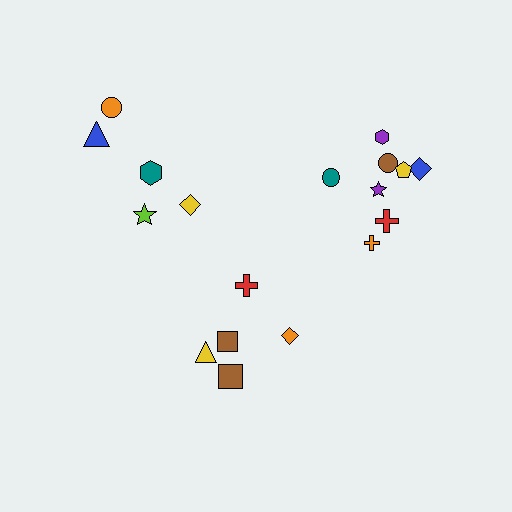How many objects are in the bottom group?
There are 5 objects.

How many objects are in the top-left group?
There are 5 objects.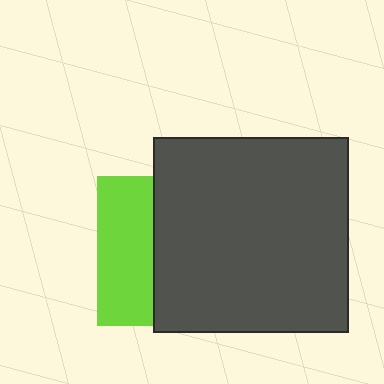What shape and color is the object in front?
The object in front is a dark gray square.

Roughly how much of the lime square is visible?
A small part of it is visible (roughly 37%).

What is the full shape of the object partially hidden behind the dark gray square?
The partially hidden object is a lime square.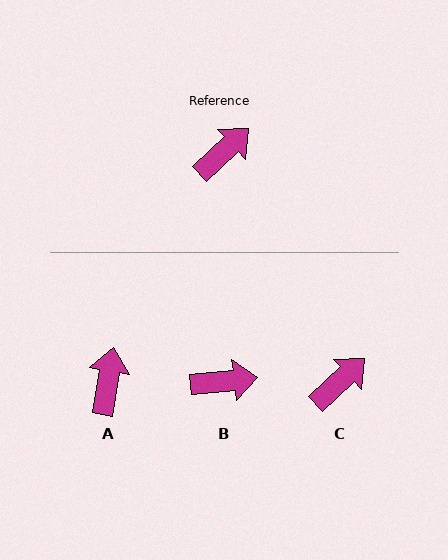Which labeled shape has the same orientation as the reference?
C.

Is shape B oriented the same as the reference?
No, it is off by about 37 degrees.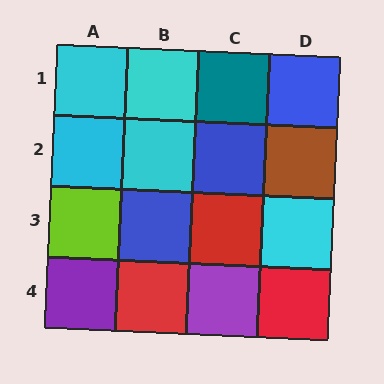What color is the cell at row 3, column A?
Lime.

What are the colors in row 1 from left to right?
Cyan, cyan, teal, blue.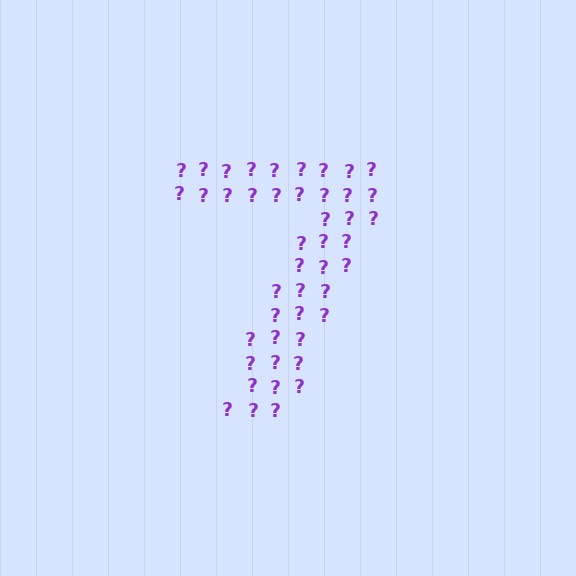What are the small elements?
The small elements are question marks.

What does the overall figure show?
The overall figure shows the digit 7.